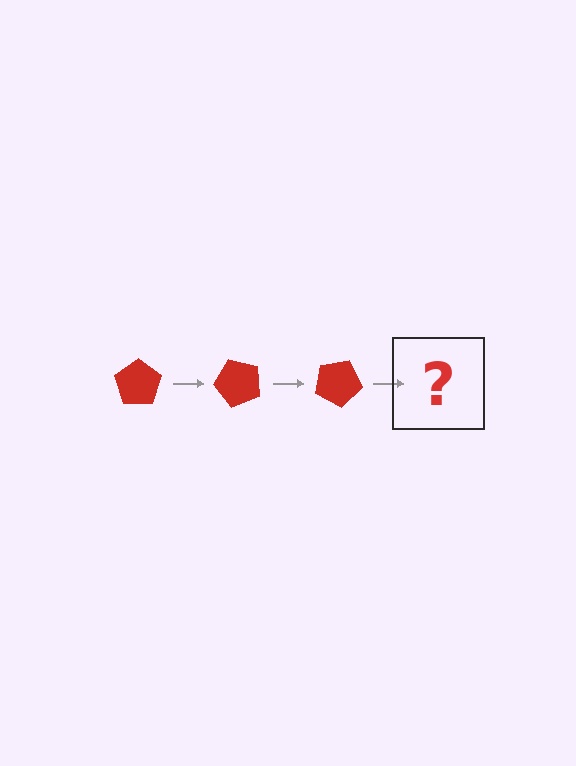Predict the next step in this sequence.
The next step is a red pentagon rotated 150 degrees.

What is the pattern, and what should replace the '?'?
The pattern is that the pentagon rotates 50 degrees each step. The '?' should be a red pentagon rotated 150 degrees.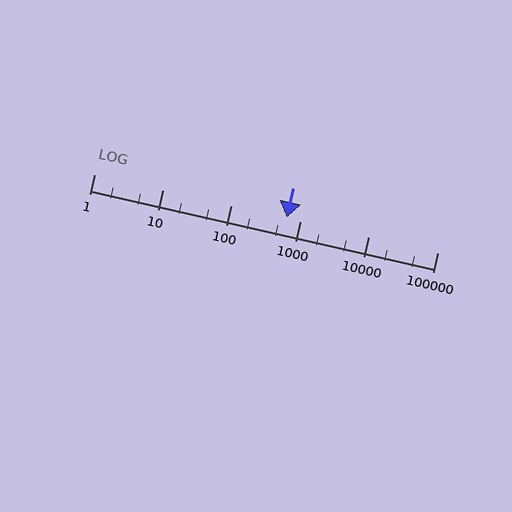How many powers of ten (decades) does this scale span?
The scale spans 5 decades, from 1 to 100000.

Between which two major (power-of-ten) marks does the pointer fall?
The pointer is between 100 and 1000.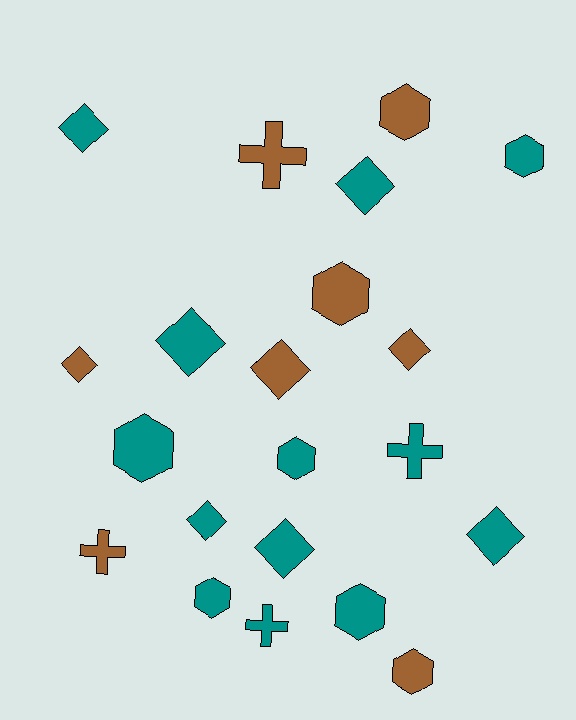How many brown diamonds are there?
There are 3 brown diamonds.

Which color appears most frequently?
Teal, with 13 objects.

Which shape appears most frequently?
Diamond, with 9 objects.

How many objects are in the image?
There are 21 objects.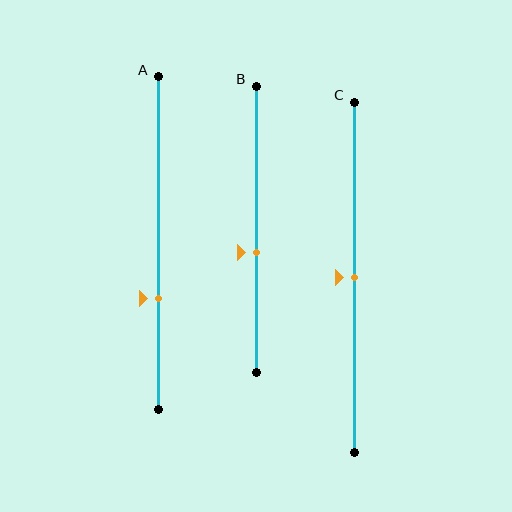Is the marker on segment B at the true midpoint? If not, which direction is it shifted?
No, the marker on segment B is shifted downward by about 8% of the segment length.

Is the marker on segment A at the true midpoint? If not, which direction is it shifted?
No, the marker on segment A is shifted downward by about 17% of the segment length.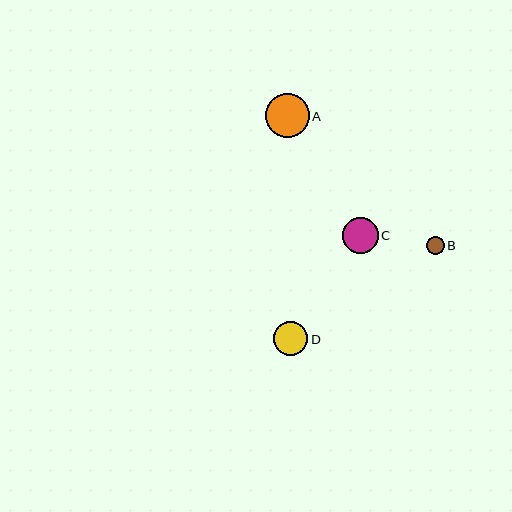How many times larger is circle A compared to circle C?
Circle A is approximately 1.2 times the size of circle C.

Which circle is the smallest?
Circle B is the smallest with a size of approximately 18 pixels.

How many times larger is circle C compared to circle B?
Circle C is approximately 2.0 times the size of circle B.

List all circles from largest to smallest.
From largest to smallest: A, C, D, B.